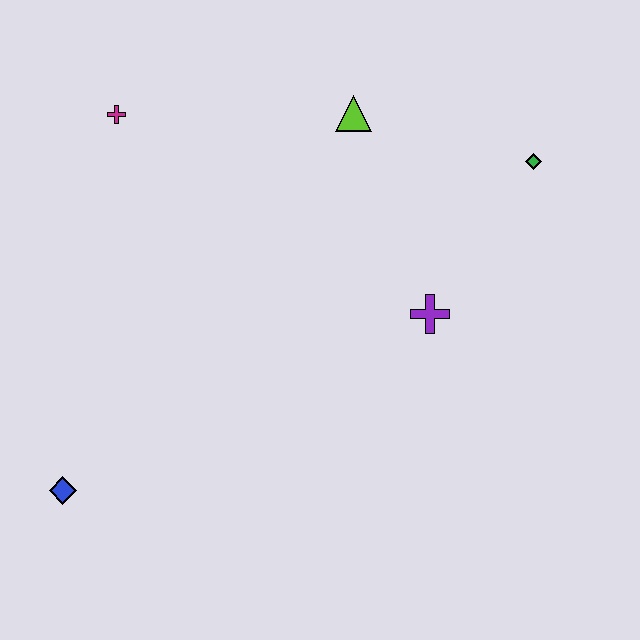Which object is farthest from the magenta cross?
The green diamond is farthest from the magenta cross.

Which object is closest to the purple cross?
The green diamond is closest to the purple cross.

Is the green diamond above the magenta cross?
No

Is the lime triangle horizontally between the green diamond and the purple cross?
No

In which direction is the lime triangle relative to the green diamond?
The lime triangle is to the left of the green diamond.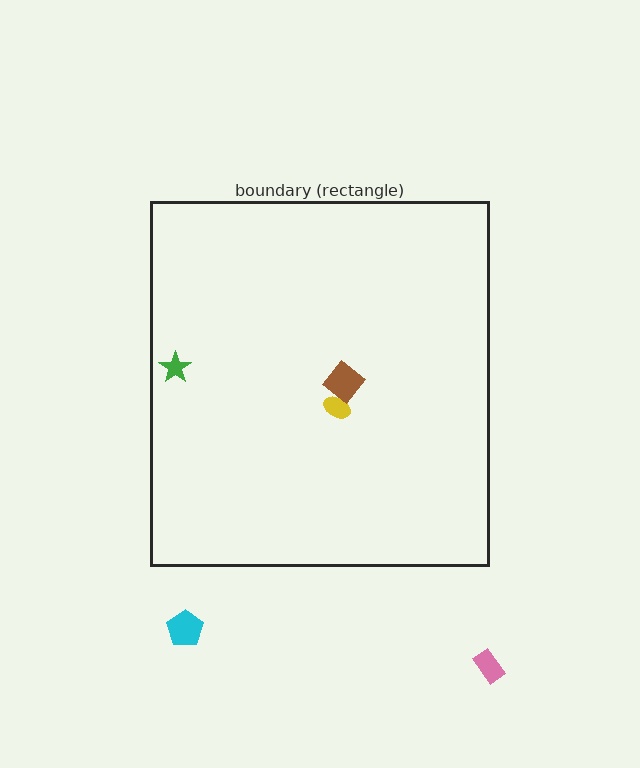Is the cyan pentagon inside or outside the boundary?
Outside.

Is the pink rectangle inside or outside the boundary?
Outside.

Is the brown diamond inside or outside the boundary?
Inside.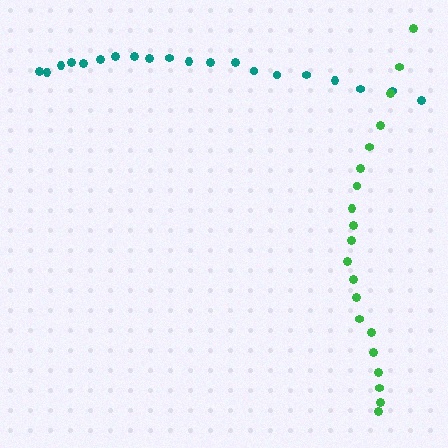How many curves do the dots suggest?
There are 2 distinct paths.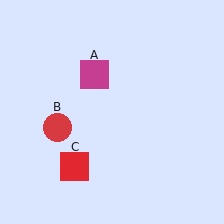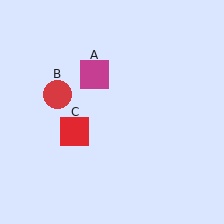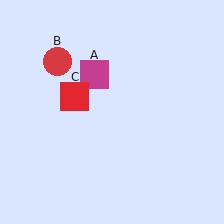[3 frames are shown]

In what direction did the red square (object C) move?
The red square (object C) moved up.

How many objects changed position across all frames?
2 objects changed position: red circle (object B), red square (object C).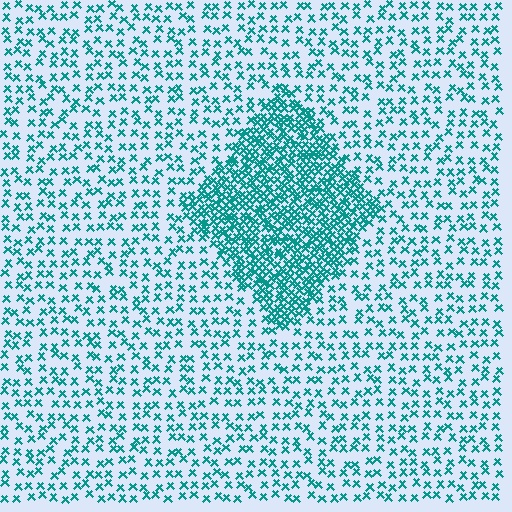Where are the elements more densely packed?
The elements are more densely packed inside the diamond boundary.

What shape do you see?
I see a diamond.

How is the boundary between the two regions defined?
The boundary is defined by a change in element density (approximately 2.8x ratio). All elements are the same color, size, and shape.